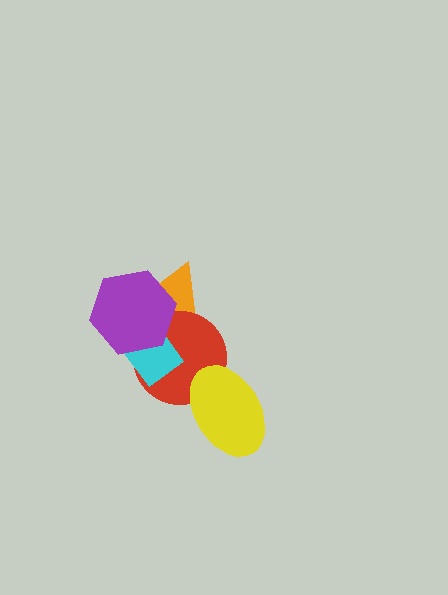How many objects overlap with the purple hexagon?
3 objects overlap with the purple hexagon.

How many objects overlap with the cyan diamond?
3 objects overlap with the cyan diamond.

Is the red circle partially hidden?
Yes, it is partially covered by another shape.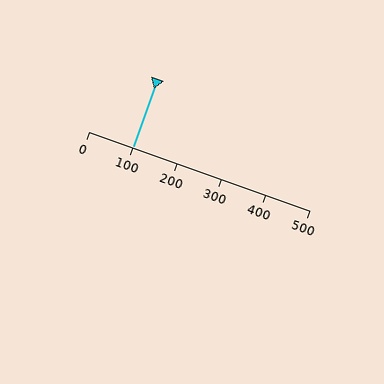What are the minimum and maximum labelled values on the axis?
The axis runs from 0 to 500.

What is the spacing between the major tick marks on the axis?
The major ticks are spaced 100 apart.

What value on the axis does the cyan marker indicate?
The marker indicates approximately 100.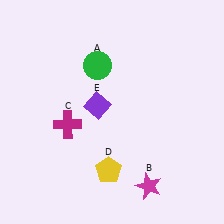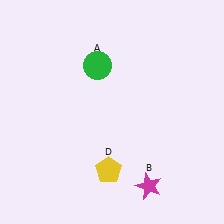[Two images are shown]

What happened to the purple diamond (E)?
The purple diamond (E) was removed in Image 2. It was in the top-left area of Image 1.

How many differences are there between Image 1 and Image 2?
There are 2 differences between the two images.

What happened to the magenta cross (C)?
The magenta cross (C) was removed in Image 2. It was in the bottom-left area of Image 1.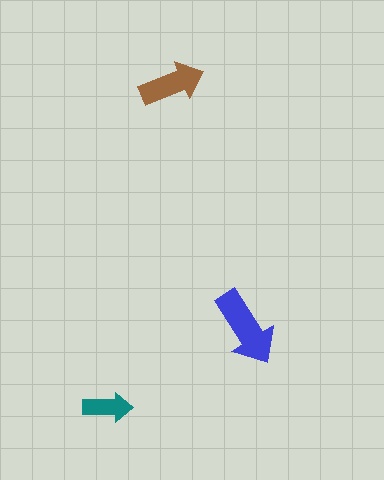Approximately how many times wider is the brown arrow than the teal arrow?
About 1.5 times wider.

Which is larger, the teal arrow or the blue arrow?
The blue one.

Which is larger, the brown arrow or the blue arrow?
The blue one.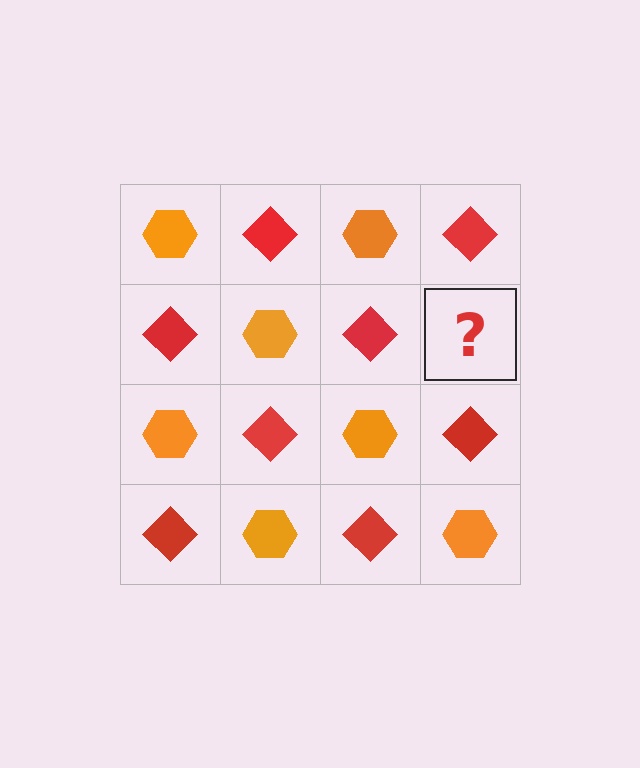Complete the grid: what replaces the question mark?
The question mark should be replaced with an orange hexagon.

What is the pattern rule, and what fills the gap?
The rule is that it alternates orange hexagon and red diamond in a checkerboard pattern. The gap should be filled with an orange hexagon.